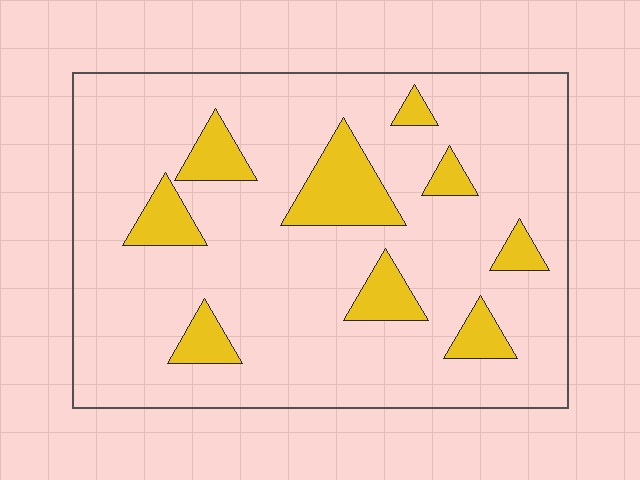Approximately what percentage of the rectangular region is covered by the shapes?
Approximately 15%.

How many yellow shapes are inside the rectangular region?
9.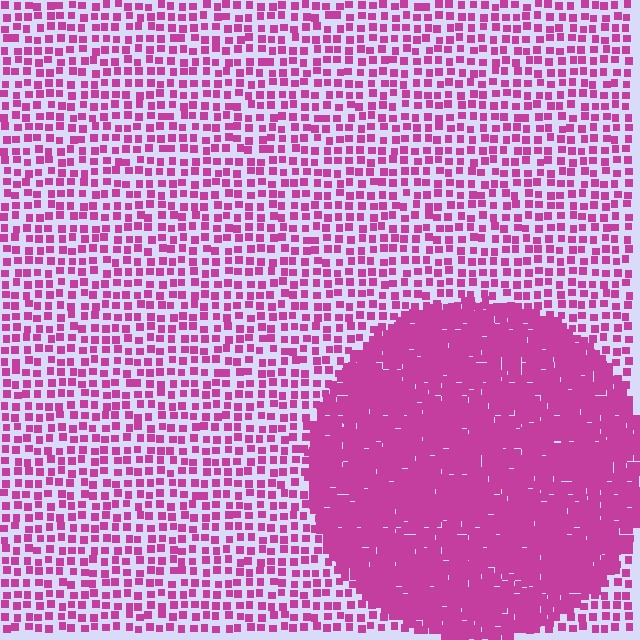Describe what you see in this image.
The image contains small magenta elements arranged at two different densities. A circle-shaped region is visible where the elements are more densely packed than the surrounding area.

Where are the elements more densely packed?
The elements are more densely packed inside the circle boundary.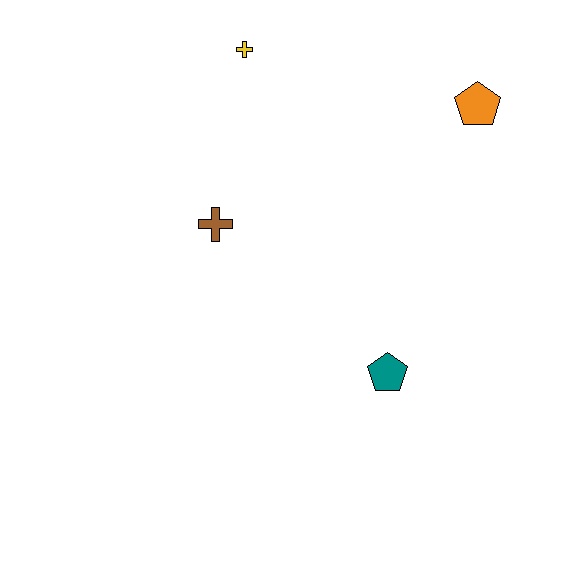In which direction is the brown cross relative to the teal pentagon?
The brown cross is to the left of the teal pentagon.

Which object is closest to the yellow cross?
The brown cross is closest to the yellow cross.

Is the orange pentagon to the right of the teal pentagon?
Yes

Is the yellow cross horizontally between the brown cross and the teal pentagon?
Yes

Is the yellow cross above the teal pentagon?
Yes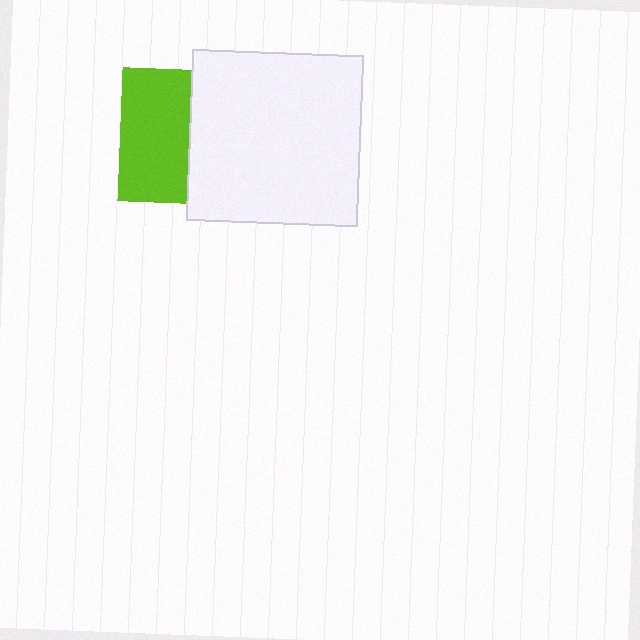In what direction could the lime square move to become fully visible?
The lime square could move left. That would shift it out from behind the white square entirely.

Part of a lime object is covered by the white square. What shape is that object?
It is a square.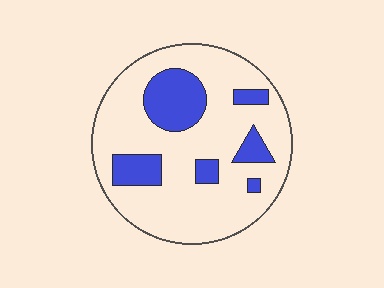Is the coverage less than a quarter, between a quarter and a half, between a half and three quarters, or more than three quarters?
Less than a quarter.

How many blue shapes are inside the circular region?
6.